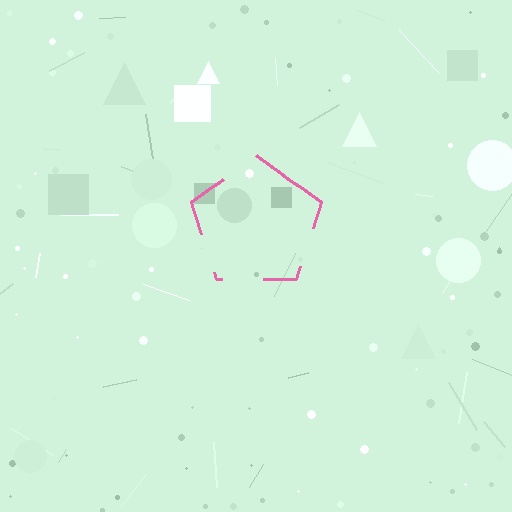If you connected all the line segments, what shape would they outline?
They would outline a pentagon.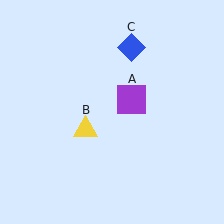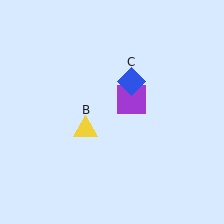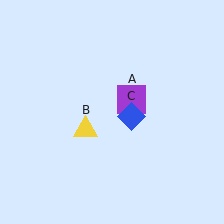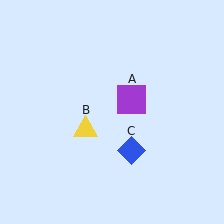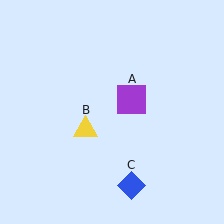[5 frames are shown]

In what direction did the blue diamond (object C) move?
The blue diamond (object C) moved down.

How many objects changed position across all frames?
1 object changed position: blue diamond (object C).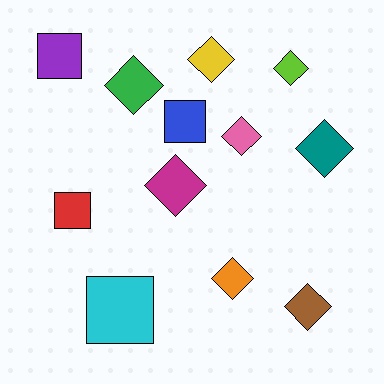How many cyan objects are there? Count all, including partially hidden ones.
There is 1 cyan object.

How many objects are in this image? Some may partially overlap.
There are 12 objects.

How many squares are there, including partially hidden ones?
There are 4 squares.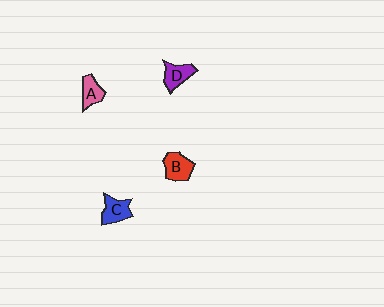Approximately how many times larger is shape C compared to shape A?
Approximately 1.2 times.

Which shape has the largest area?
Shape B (red).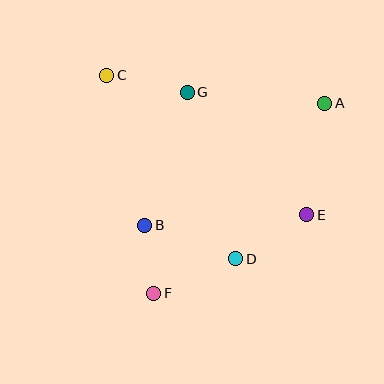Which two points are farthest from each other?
Points A and F are farthest from each other.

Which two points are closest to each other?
Points B and F are closest to each other.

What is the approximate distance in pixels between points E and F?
The distance between E and F is approximately 172 pixels.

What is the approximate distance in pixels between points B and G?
The distance between B and G is approximately 140 pixels.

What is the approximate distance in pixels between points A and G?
The distance between A and G is approximately 138 pixels.